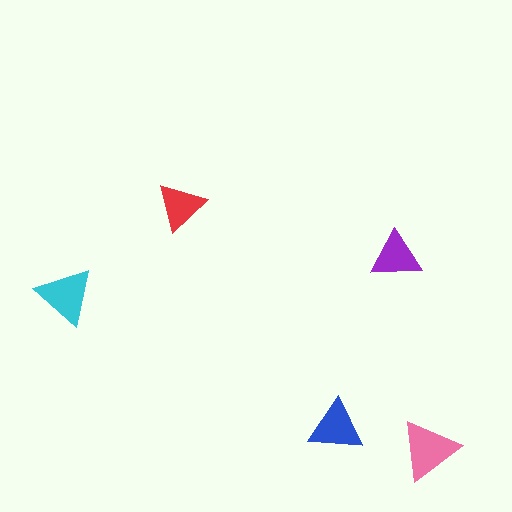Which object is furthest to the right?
The pink triangle is rightmost.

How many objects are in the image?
There are 5 objects in the image.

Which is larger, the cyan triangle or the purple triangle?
The cyan one.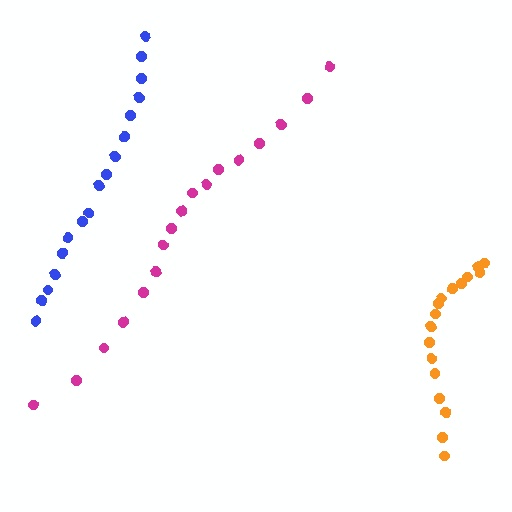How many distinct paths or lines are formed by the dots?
There are 3 distinct paths.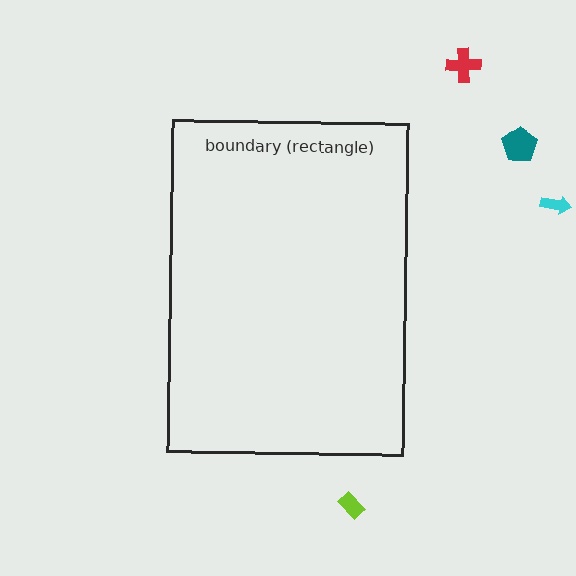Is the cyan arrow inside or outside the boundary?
Outside.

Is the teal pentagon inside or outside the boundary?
Outside.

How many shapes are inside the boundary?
0 inside, 4 outside.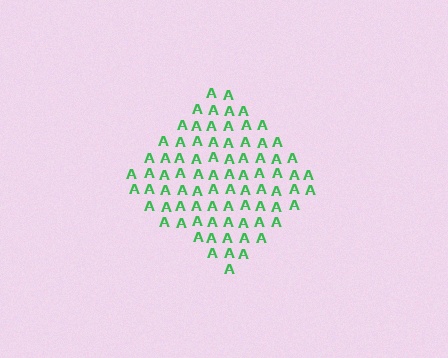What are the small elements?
The small elements are letter A's.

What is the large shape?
The large shape is a diamond.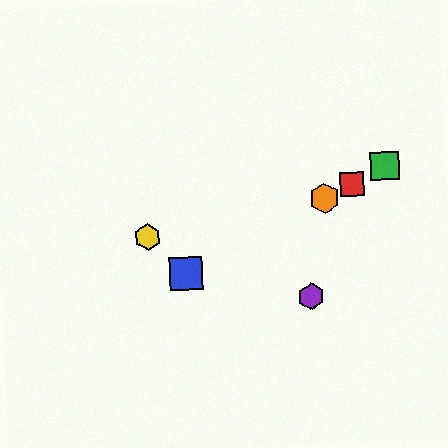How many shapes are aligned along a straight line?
4 shapes (the red square, the blue square, the green square, the orange hexagon) are aligned along a straight line.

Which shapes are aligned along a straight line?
The red square, the blue square, the green square, the orange hexagon are aligned along a straight line.